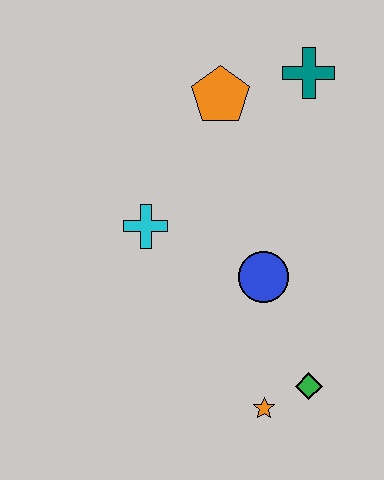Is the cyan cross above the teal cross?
No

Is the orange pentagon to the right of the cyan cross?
Yes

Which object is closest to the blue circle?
The green diamond is closest to the blue circle.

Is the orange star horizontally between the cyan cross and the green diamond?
Yes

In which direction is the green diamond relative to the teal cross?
The green diamond is below the teal cross.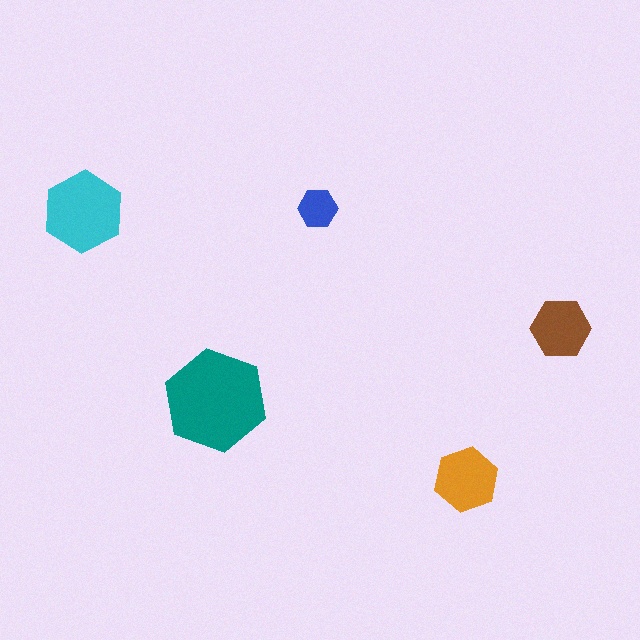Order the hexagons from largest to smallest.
the teal one, the cyan one, the orange one, the brown one, the blue one.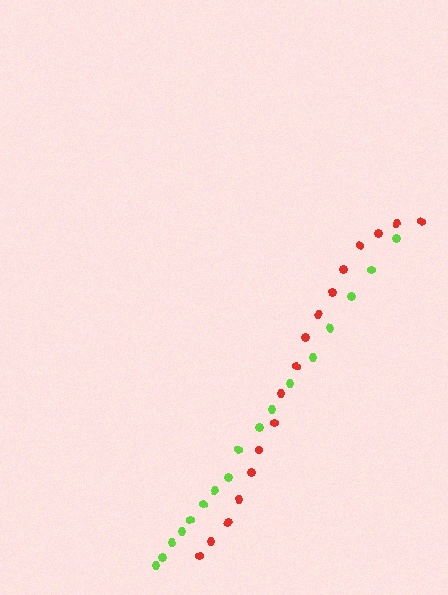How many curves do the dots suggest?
There are 2 distinct paths.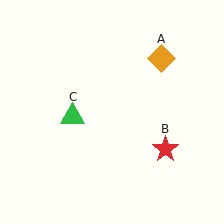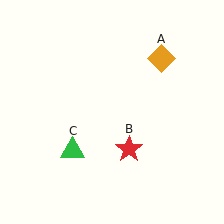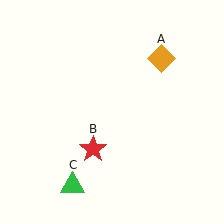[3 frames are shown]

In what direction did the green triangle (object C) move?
The green triangle (object C) moved down.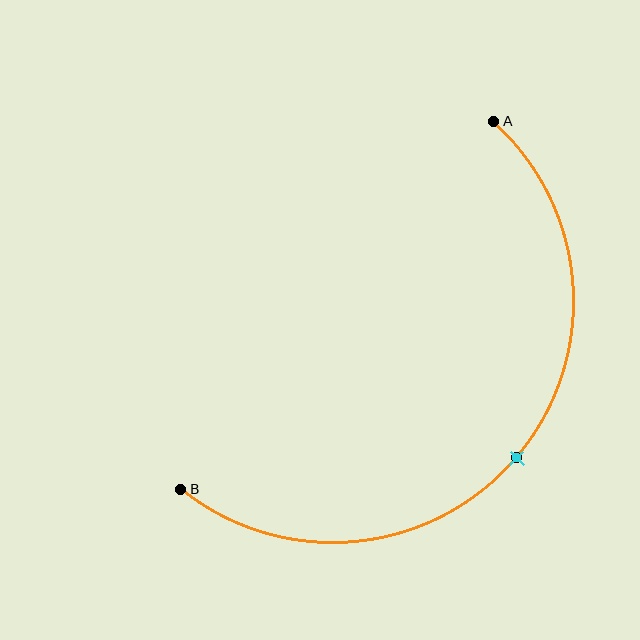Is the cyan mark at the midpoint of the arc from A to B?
Yes. The cyan mark lies on the arc at equal arc-length from both A and B — it is the arc midpoint.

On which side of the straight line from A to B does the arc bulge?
The arc bulges below and to the right of the straight line connecting A and B.